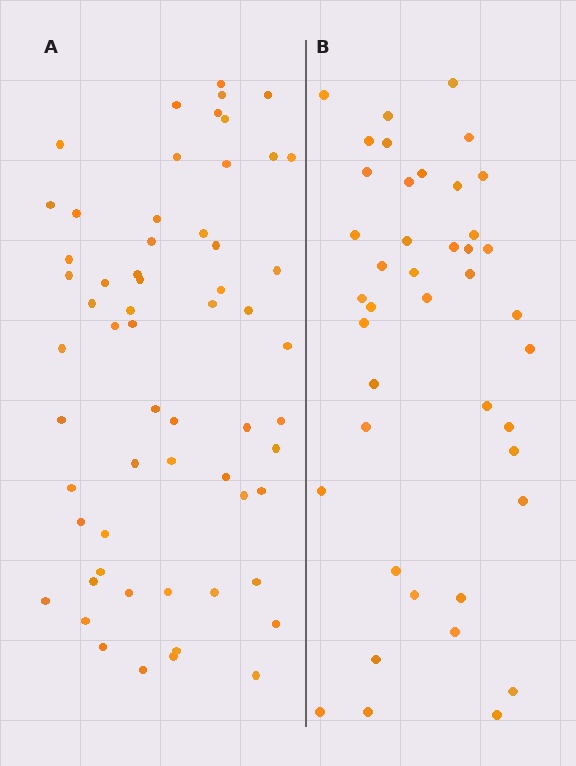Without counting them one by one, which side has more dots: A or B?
Region A (the left region) has more dots.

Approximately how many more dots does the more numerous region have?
Region A has approximately 20 more dots than region B.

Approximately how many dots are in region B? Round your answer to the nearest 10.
About 40 dots. (The exact count is 42, which rounds to 40.)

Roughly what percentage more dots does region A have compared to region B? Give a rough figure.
About 45% more.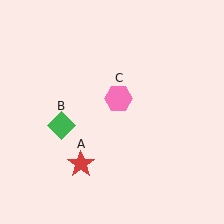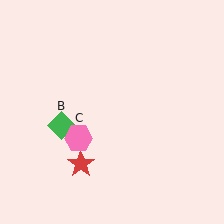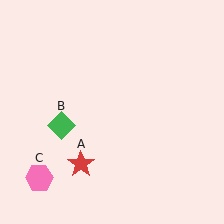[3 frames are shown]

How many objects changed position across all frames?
1 object changed position: pink hexagon (object C).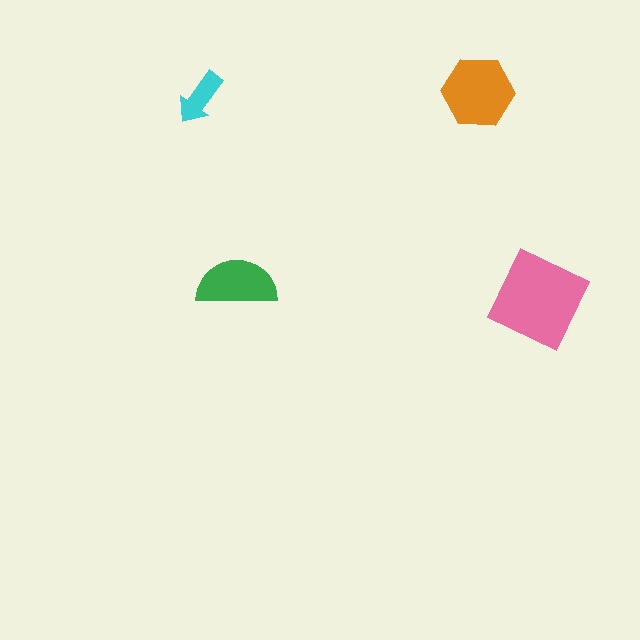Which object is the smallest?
The cyan arrow.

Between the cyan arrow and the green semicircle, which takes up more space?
The green semicircle.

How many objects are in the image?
There are 4 objects in the image.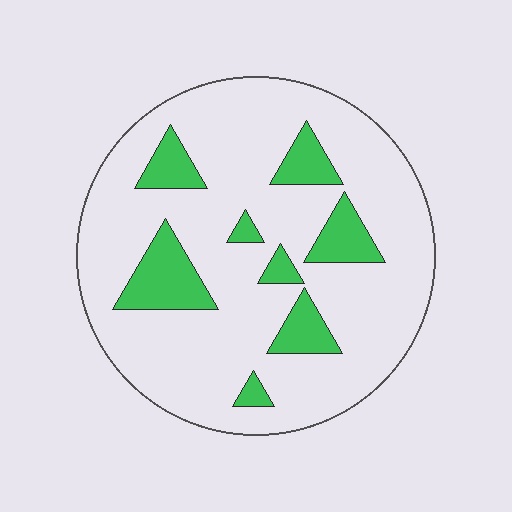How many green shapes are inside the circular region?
8.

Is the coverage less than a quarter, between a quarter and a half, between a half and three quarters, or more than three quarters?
Less than a quarter.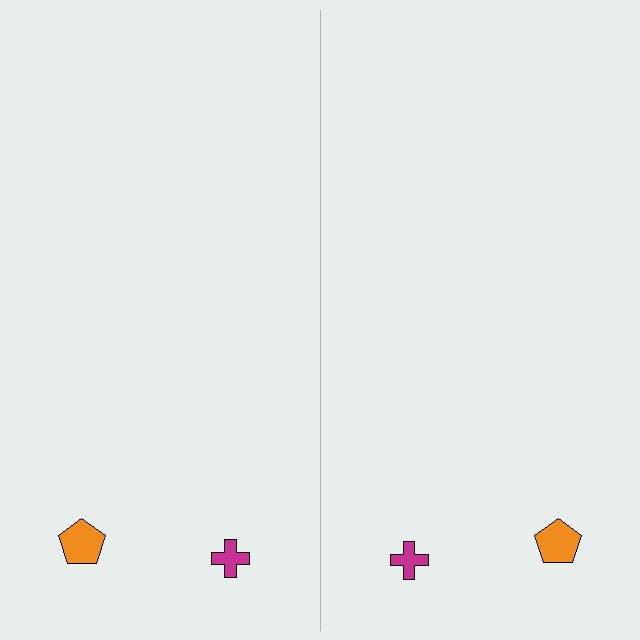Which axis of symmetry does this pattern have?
The pattern has a vertical axis of symmetry running through the center of the image.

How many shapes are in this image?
There are 4 shapes in this image.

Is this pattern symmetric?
Yes, this pattern has bilateral (reflection) symmetry.